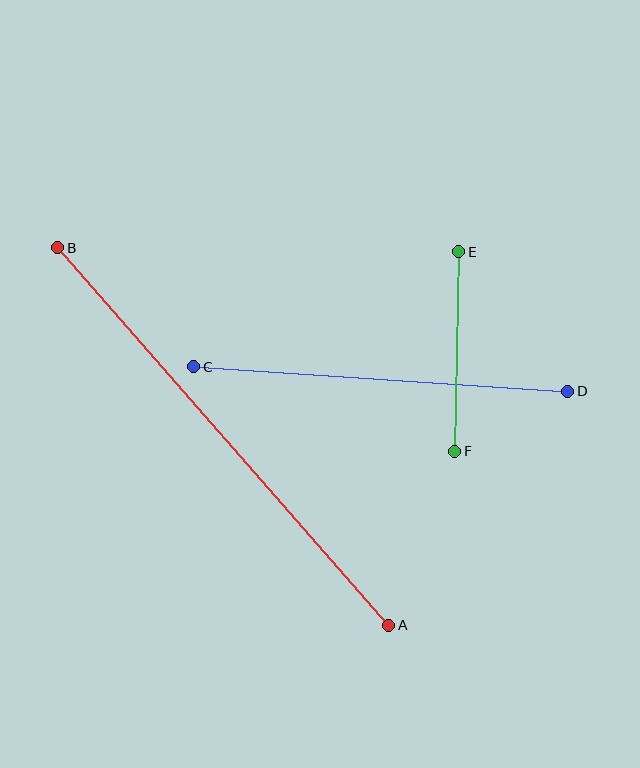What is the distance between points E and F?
The distance is approximately 200 pixels.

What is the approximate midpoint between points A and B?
The midpoint is at approximately (223, 436) pixels.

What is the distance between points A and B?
The distance is approximately 502 pixels.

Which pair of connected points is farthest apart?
Points A and B are farthest apart.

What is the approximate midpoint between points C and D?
The midpoint is at approximately (381, 379) pixels.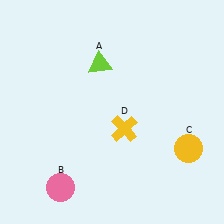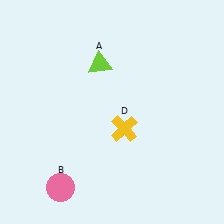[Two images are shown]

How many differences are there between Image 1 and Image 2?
There is 1 difference between the two images.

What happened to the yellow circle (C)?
The yellow circle (C) was removed in Image 2. It was in the bottom-right area of Image 1.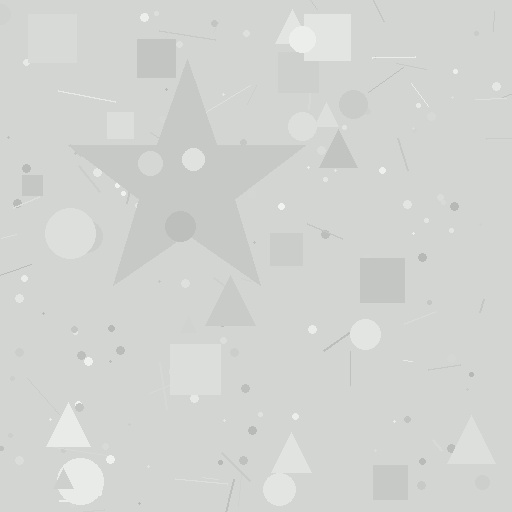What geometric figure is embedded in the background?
A star is embedded in the background.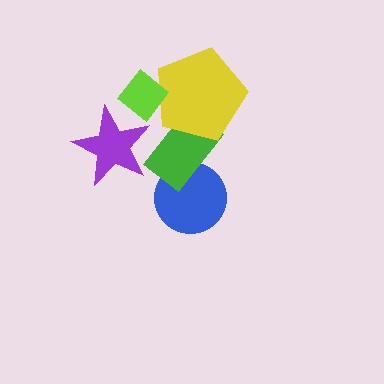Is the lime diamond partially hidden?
No, no other shape covers it.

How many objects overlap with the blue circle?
1 object overlaps with the blue circle.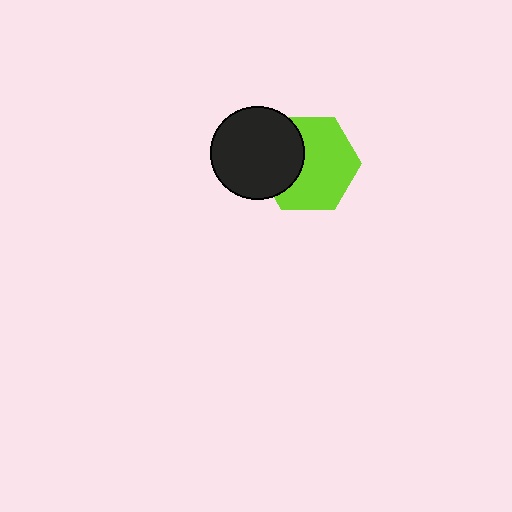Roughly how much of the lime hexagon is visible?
Most of it is visible (roughly 66%).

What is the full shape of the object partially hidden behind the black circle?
The partially hidden object is a lime hexagon.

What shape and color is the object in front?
The object in front is a black circle.